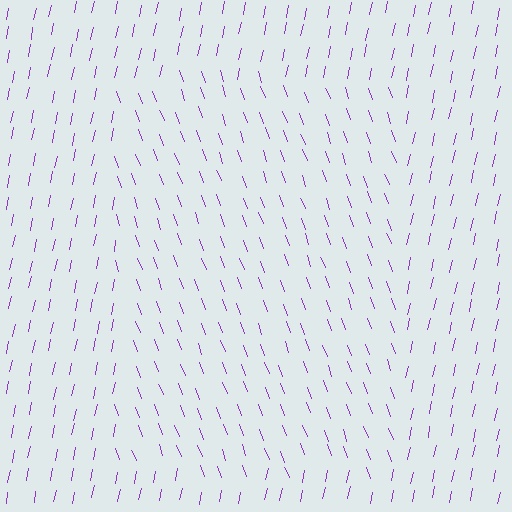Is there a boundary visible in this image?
Yes, there is a texture boundary formed by a change in line orientation.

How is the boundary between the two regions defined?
The boundary is defined purely by a change in line orientation (approximately 32 degrees difference). All lines are the same color and thickness.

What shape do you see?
I see a rectangle.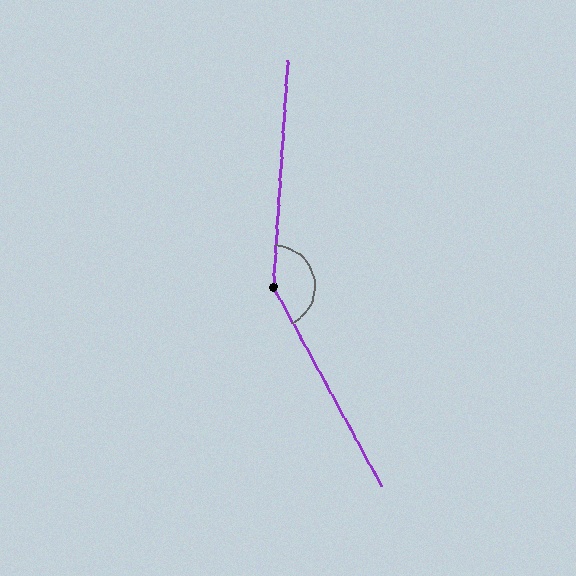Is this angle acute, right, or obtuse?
It is obtuse.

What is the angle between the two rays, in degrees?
Approximately 148 degrees.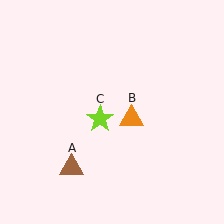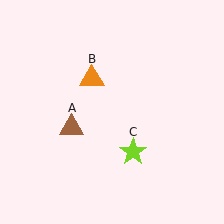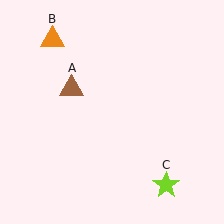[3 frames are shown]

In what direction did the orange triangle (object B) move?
The orange triangle (object B) moved up and to the left.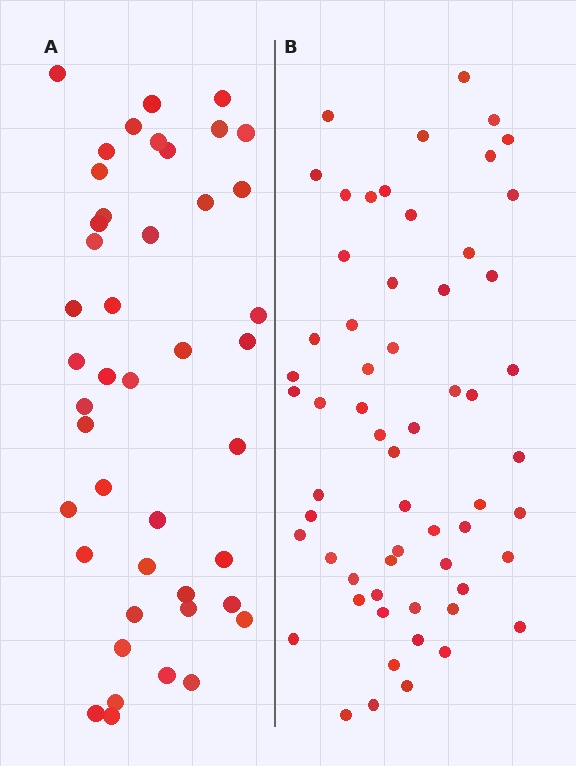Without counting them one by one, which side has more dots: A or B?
Region B (the right region) has more dots.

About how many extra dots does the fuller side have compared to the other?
Region B has approximately 15 more dots than region A.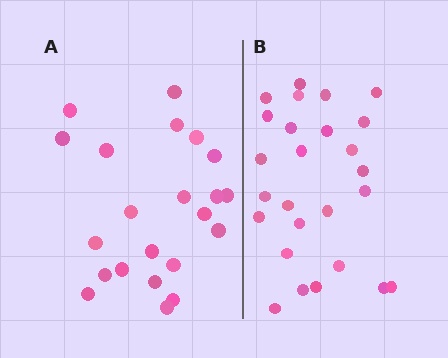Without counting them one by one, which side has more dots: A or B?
Region B (the right region) has more dots.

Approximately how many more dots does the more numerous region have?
Region B has about 4 more dots than region A.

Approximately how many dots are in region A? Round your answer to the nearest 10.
About 20 dots. (The exact count is 22, which rounds to 20.)